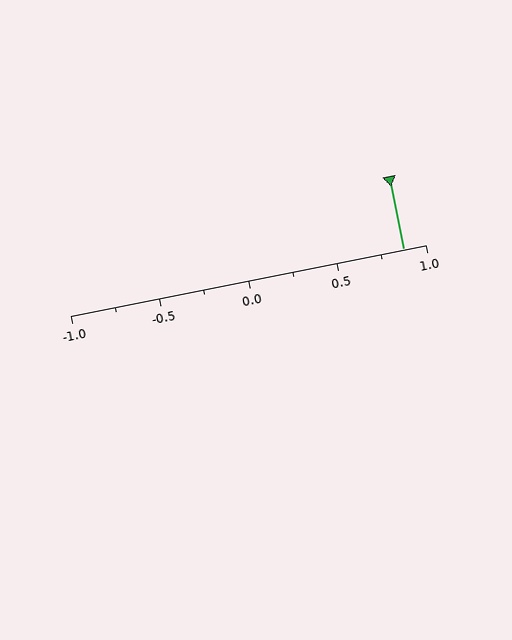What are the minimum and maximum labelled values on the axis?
The axis runs from -1.0 to 1.0.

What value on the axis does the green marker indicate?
The marker indicates approximately 0.88.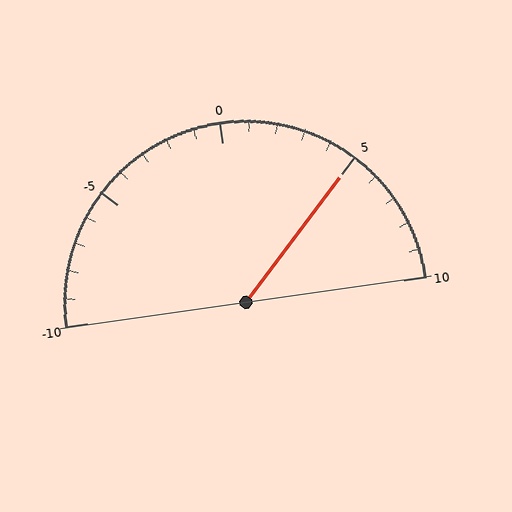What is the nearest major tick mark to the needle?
The nearest major tick mark is 5.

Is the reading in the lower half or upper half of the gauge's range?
The reading is in the upper half of the range (-10 to 10).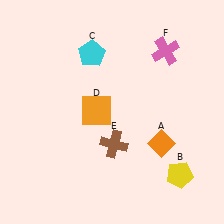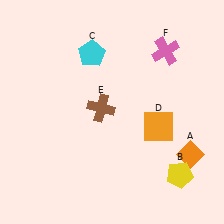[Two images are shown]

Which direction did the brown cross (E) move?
The brown cross (E) moved up.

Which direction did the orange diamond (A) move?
The orange diamond (A) moved right.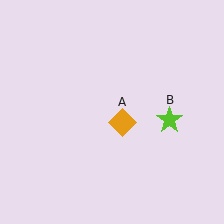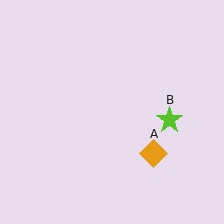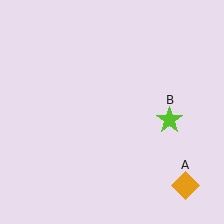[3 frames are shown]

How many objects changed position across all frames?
1 object changed position: orange diamond (object A).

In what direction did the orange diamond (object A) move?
The orange diamond (object A) moved down and to the right.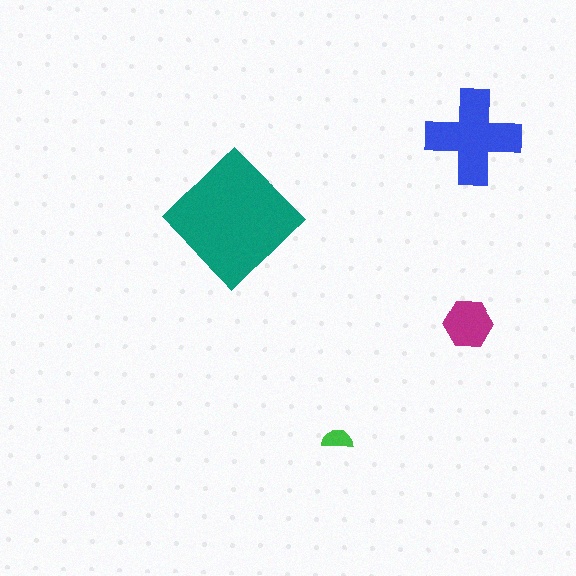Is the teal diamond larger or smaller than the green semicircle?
Larger.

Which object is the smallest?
The green semicircle.